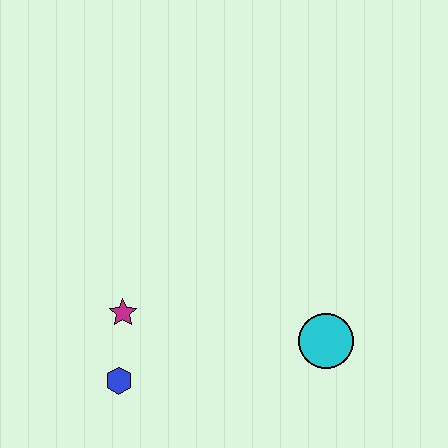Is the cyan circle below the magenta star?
Yes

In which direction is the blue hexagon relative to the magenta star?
The blue hexagon is below the magenta star.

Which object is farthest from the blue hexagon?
The cyan circle is farthest from the blue hexagon.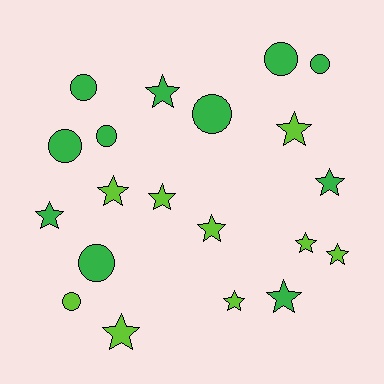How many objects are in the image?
There are 20 objects.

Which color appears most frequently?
Green, with 11 objects.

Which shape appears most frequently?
Star, with 12 objects.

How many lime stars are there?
There are 8 lime stars.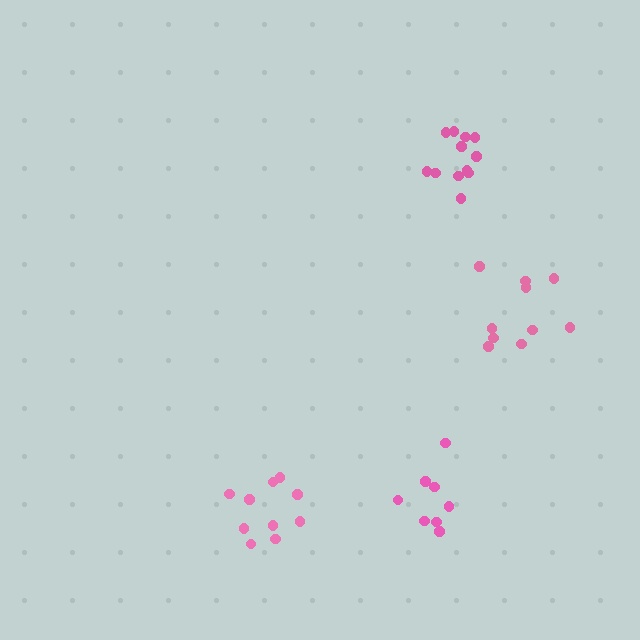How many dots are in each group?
Group 1: 12 dots, Group 2: 10 dots, Group 3: 10 dots, Group 4: 8 dots (40 total).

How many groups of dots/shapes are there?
There are 4 groups.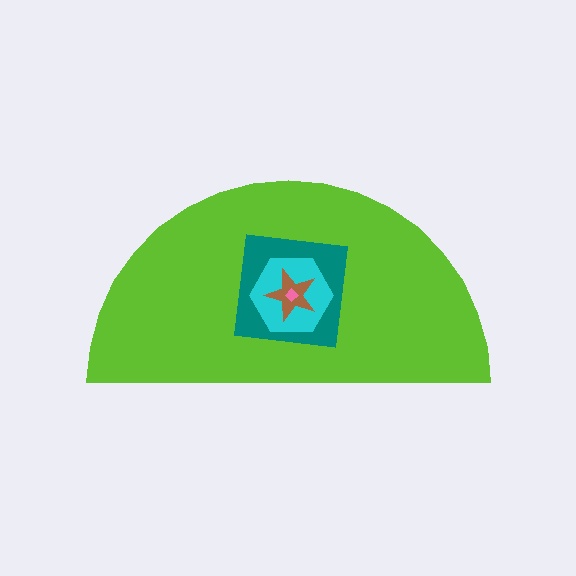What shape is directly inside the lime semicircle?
The teal square.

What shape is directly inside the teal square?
The cyan hexagon.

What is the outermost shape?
The lime semicircle.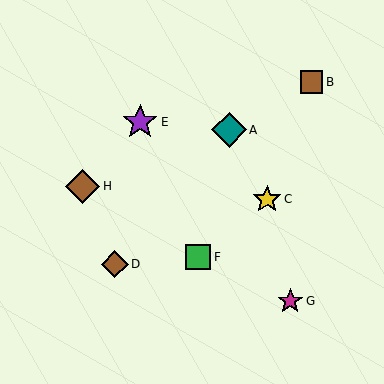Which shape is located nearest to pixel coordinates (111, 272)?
The brown diamond (labeled D) at (115, 264) is nearest to that location.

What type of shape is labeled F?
Shape F is a green square.